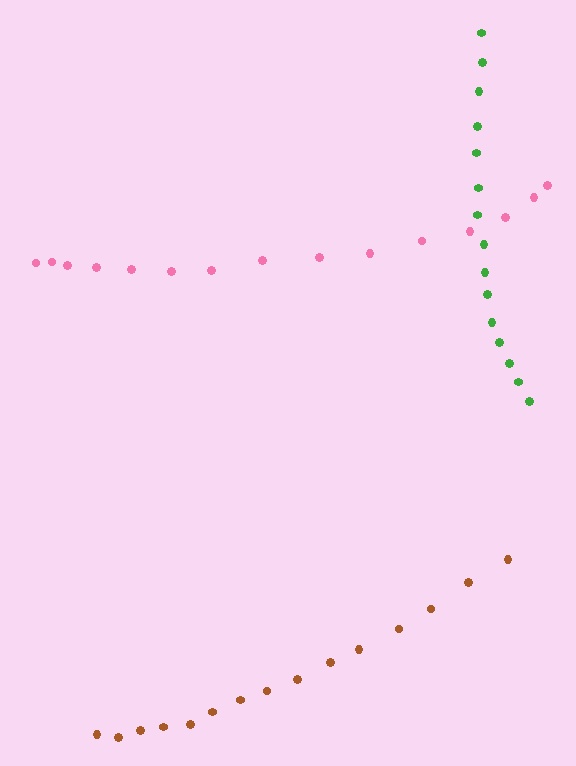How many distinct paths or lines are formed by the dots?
There are 3 distinct paths.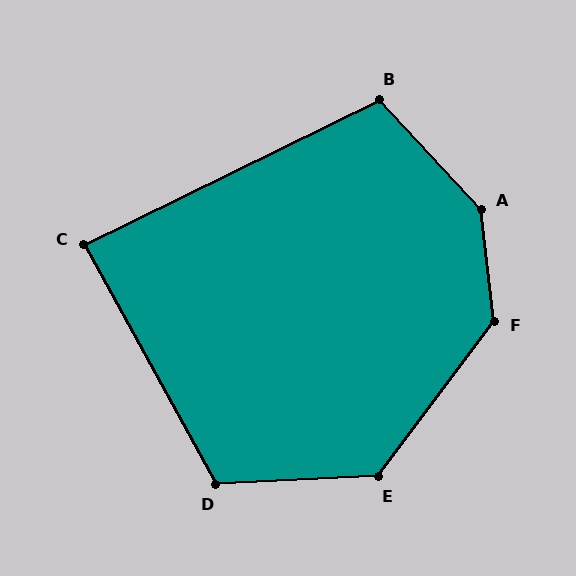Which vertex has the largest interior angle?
A, at approximately 143 degrees.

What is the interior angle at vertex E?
Approximately 129 degrees (obtuse).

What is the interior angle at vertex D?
Approximately 116 degrees (obtuse).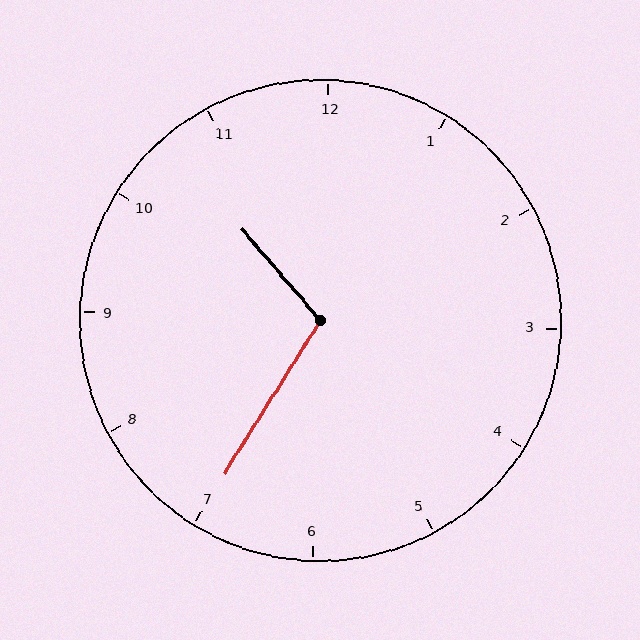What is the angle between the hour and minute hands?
Approximately 108 degrees.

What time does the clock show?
10:35.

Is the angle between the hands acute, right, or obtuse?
It is obtuse.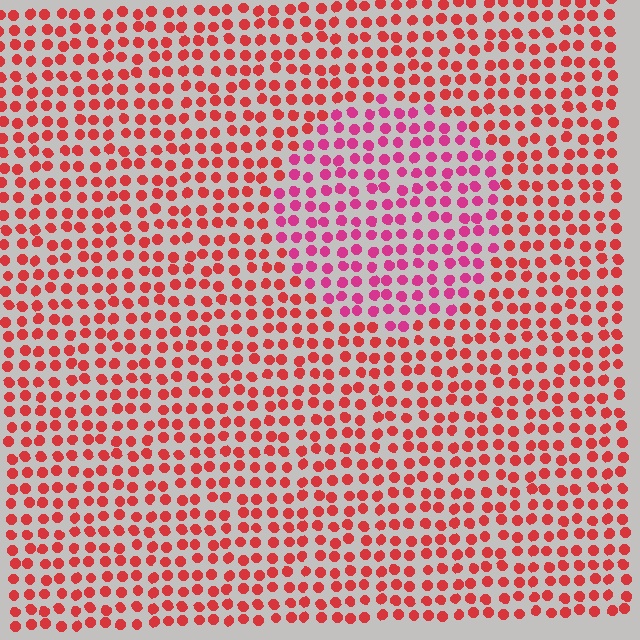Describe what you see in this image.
The image is filled with small red elements in a uniform arrangement. A circle-shaped region is visible where the elements are tinted to a slightly different hue, forming a subtle color boundary.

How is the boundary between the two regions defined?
The boundary is defined purely by a slight shift in hue (about 31 degrees). Spacing, size, and orientation are identical on both sides.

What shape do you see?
I see a circle.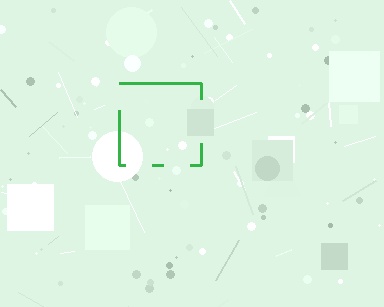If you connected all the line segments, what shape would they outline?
They would outline a square.